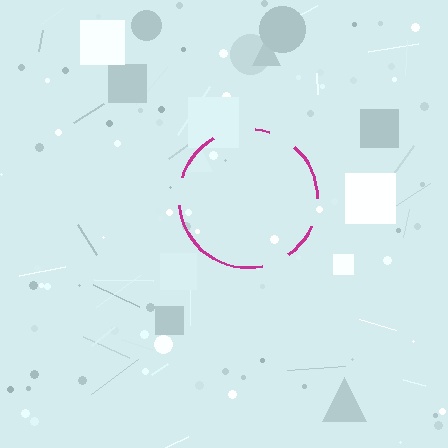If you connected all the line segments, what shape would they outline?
They would outline a circle.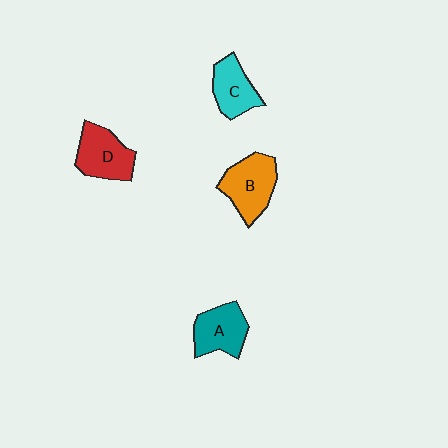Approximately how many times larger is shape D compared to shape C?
Approximately 1.2 times.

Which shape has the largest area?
Shape B (orange).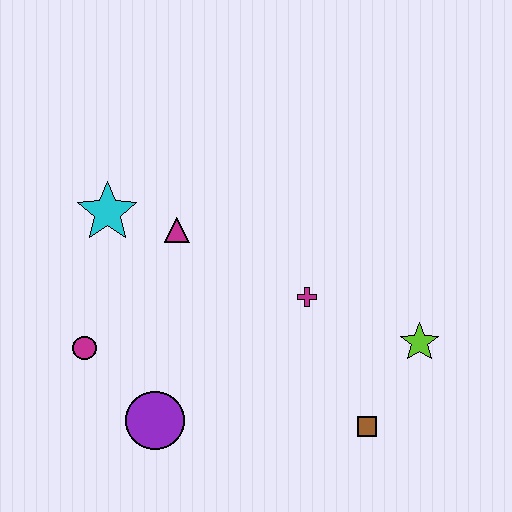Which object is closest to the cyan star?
The magenta triangle is closest to the cyan star.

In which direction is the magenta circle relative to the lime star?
The magenta circle is to the left of the lime star.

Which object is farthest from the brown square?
The cyan star is farthest from the brown square.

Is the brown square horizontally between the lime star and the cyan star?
Yes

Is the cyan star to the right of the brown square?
No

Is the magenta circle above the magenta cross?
No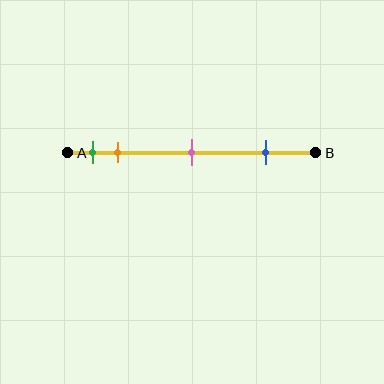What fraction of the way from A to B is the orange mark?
The orange mark is approximately 20% (0.2) of the way from A to B.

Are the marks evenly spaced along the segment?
No, the marks are not evenly spaced.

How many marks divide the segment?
There are 4 marks dividing the segment.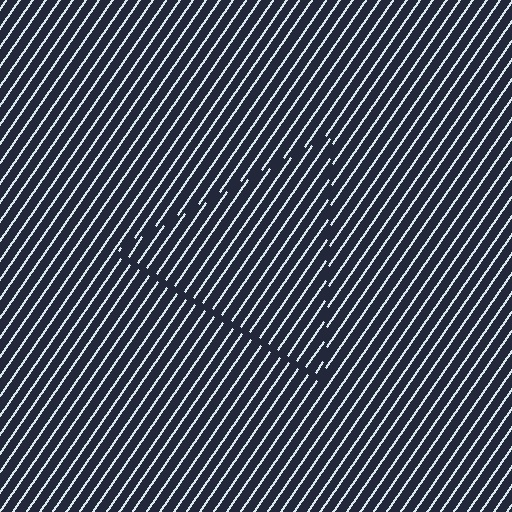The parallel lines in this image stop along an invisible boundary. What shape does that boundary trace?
An illusory triangle. The interior of the shape contains the same grating, shifted by half a period — the contour is defined by the phase discontinuity where line-ends from the inner and outer gratings abut.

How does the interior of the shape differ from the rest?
The interior of the shape contains the same grating, shifted by half a period — the contour is defined by the phase discontinuity where line-ends from the inner and outer gratings abut.